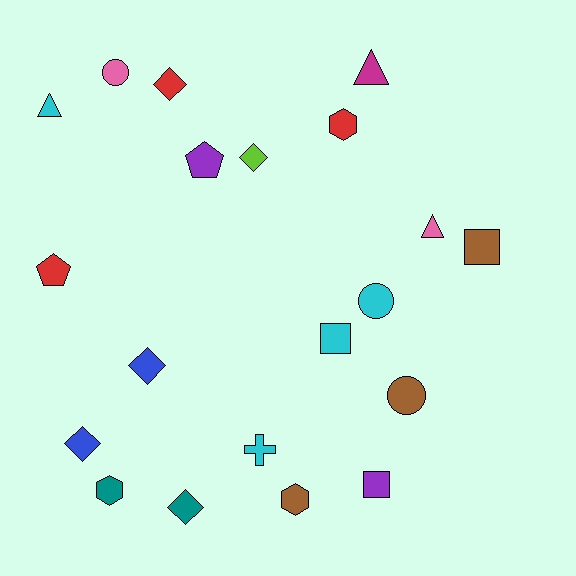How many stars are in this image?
There are no stars.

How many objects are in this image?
There are 20 objects.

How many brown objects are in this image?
There are 3 brown objects.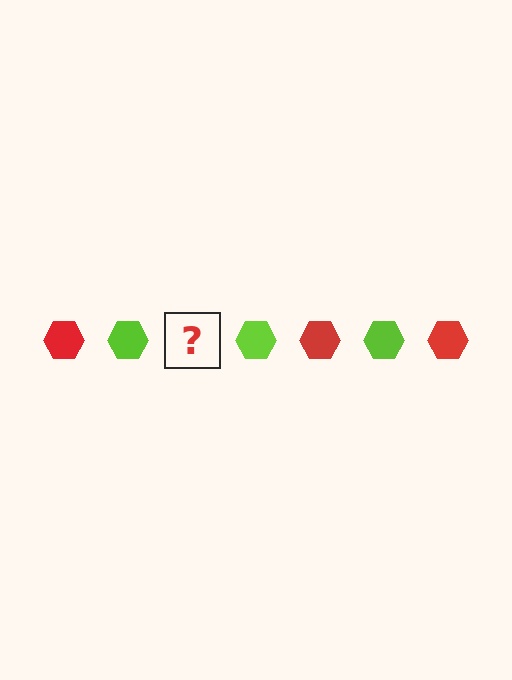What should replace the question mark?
The question mark should be replaced with a red hexagon.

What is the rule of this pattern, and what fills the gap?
The rule is that the pattern cycles through red, lime hexagons. The gap should be filled with a red hexagon.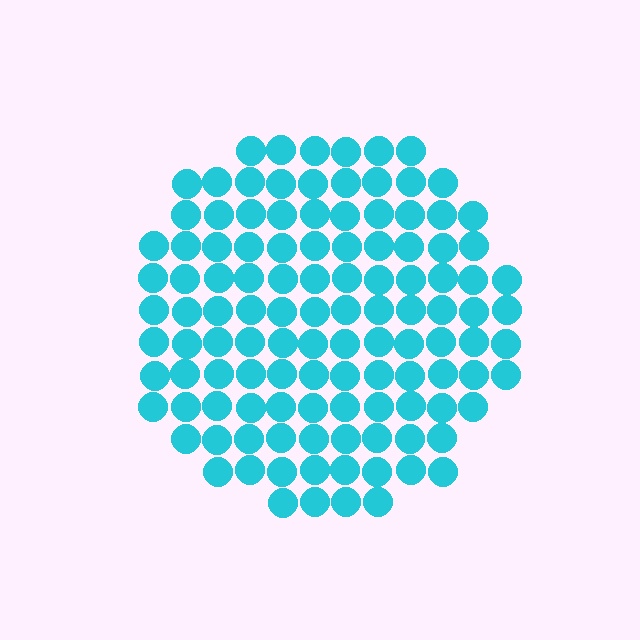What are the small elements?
The small elements are circles.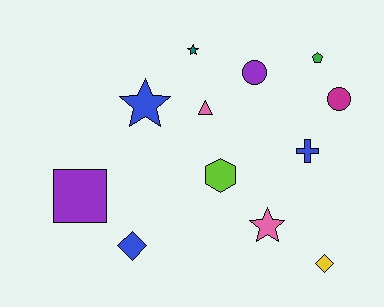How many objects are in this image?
There are 12 objects.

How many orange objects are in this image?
There are no orange objects.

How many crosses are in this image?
There is 1 cross.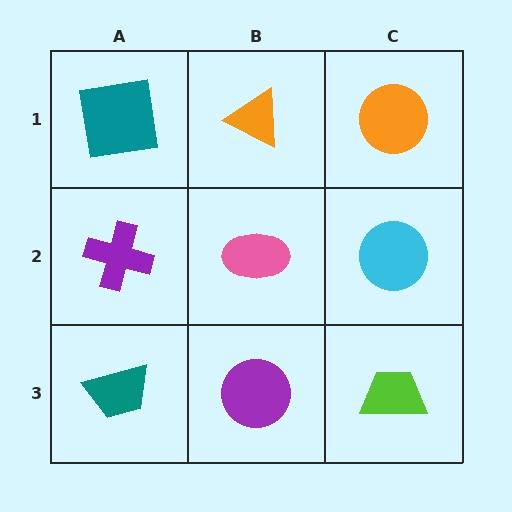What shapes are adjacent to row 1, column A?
A purple cross (row 2, column A), an orange triangle (row 1, column B).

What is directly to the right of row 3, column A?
A purple circle.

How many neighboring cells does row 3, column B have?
3.